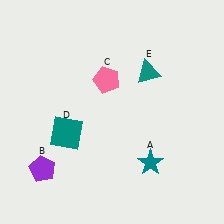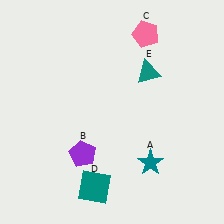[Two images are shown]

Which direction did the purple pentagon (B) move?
The purple pentagon (B) moved right.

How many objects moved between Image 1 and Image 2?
3 objects moved between the two images.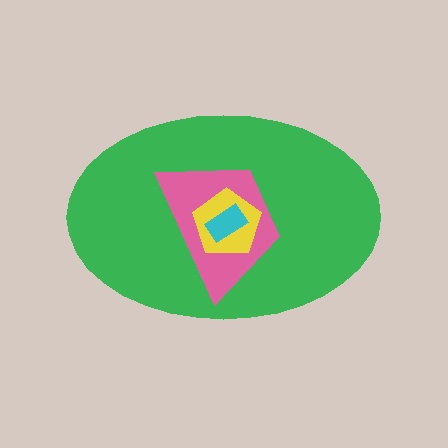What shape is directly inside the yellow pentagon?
The cyan rectangle.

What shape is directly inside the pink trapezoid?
The yellow pentagon.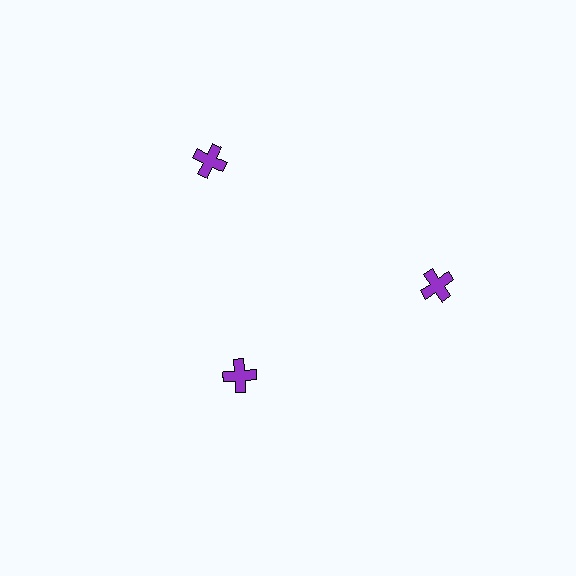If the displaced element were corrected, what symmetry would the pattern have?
It would have 3-fold rotational symmetry — the pattern would map onto itself every 120 degrees.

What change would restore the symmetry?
The symmetry would be restored by moving it outward, back onto the ring so that all 3 crosses sit at equal angles and equal distance from the center.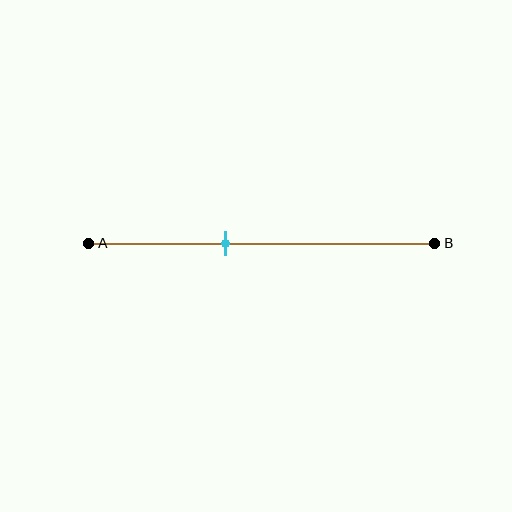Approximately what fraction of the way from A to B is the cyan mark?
The cyan mark is approximately 40% of the way from A to B.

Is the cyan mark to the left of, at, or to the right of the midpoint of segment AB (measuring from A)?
The cyan mark is to the left of the midpoint of segment AB.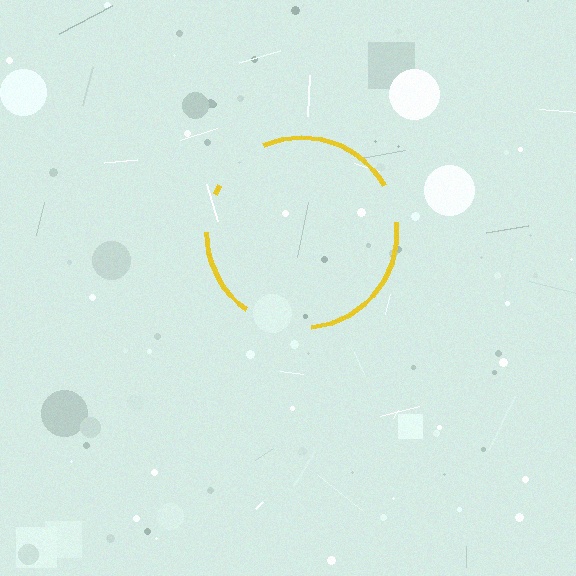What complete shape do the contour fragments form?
The contour fragments form a circle.